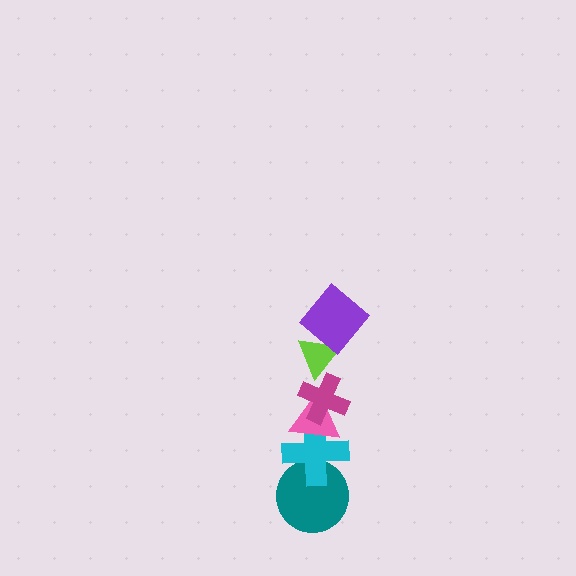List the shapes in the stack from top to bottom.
From top to bottom: the purple diamond, the lime triangle, the magenta cross, the pink triangle, the cyan cross, the teal circle.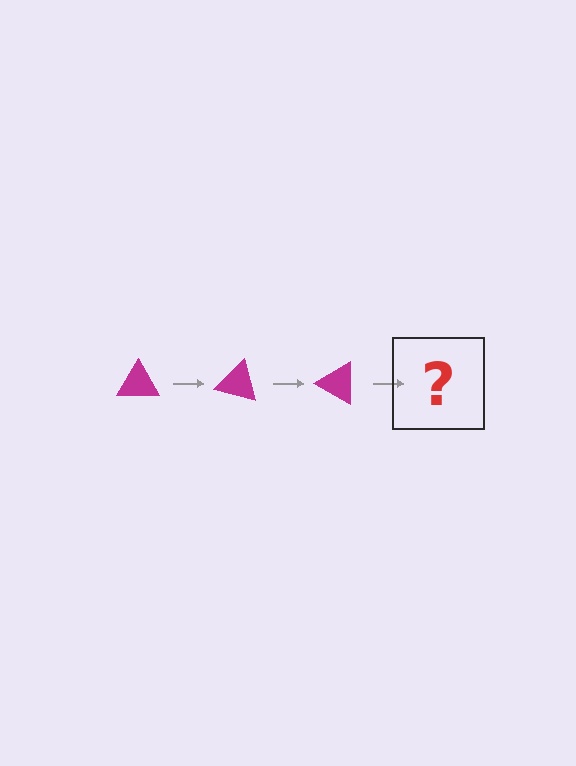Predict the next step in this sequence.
The next step is a magenta triangle rotated 45 degrees.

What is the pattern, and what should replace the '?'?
The pattern is that the triangle rotates 15 degrees each step. The '?' should be a magenta triangle rotated 45 degrees.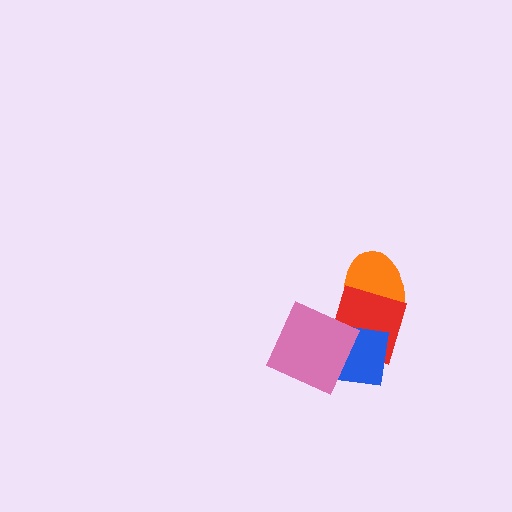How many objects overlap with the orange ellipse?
3 objects overlap with the orange ellipse.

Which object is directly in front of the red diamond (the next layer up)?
The blue square is directly in front of the red diamond.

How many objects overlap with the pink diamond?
3 objects overlap with the pink diamond.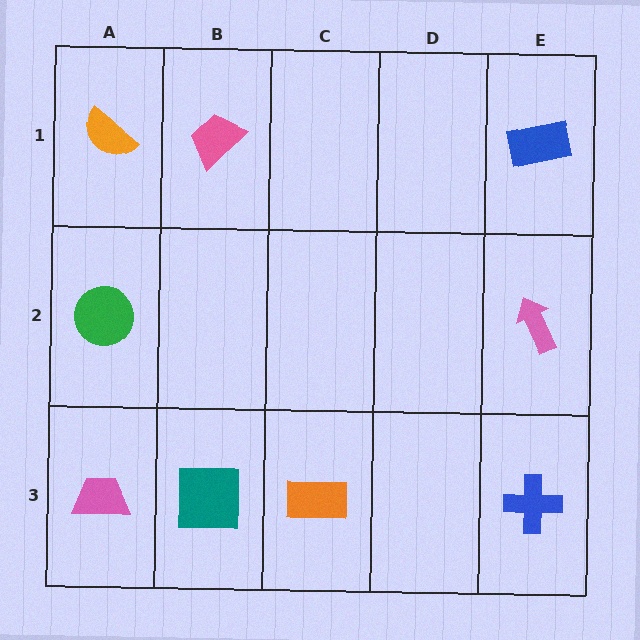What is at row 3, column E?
A blue cross.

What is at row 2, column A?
A green circle.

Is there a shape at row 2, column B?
No, that cell is empty.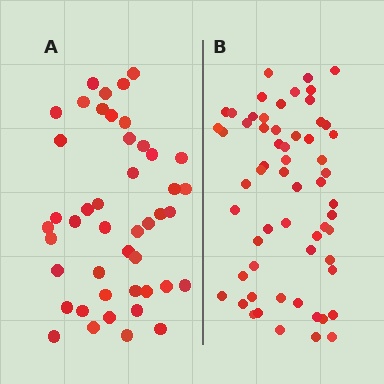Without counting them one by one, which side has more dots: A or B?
Region B (the right region) has more dots.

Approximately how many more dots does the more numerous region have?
Region B has approximately 15 more dots than region A.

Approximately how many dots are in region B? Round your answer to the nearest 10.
About 60 dots.